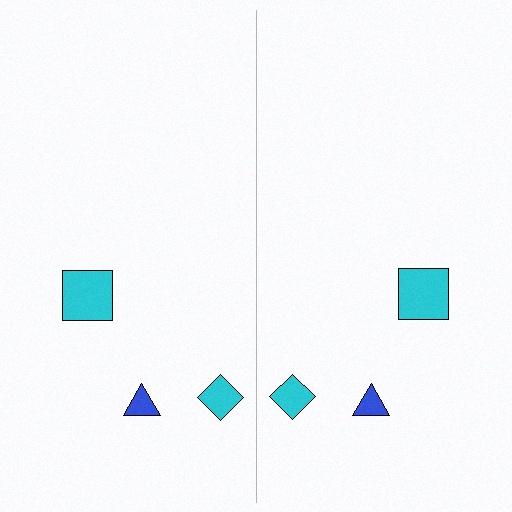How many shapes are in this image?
There are 6 shapes in this image.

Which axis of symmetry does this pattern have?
The pattern has a vertical axis of symmetry running through the center of the image.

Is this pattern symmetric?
Yes, this pattern has bilateral (reflection) symmetry.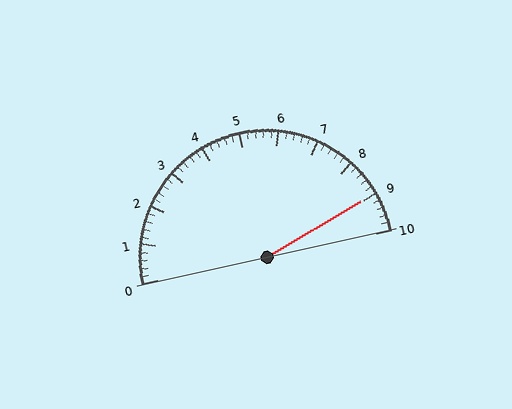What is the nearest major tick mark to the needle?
The nearest major tick mark is 9.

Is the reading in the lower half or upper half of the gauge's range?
The reading is in the upper half of the range (0 to 10).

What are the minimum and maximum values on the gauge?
The gauge ranges from 0 to 10.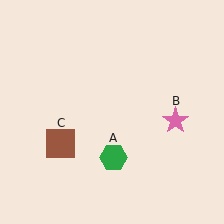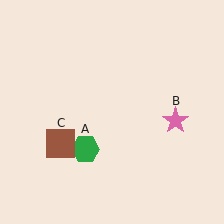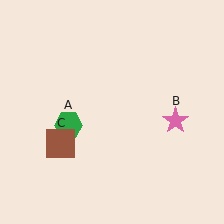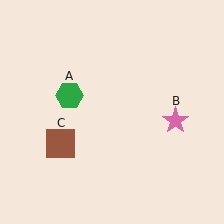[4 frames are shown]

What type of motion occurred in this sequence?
The green hexagon (object A) rotated clockwise around the center of the scene.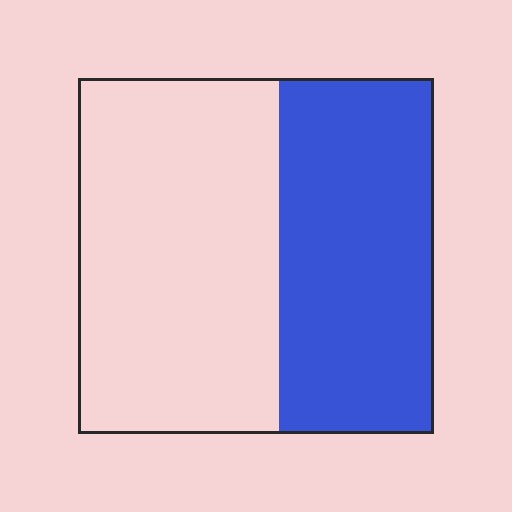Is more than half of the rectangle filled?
No.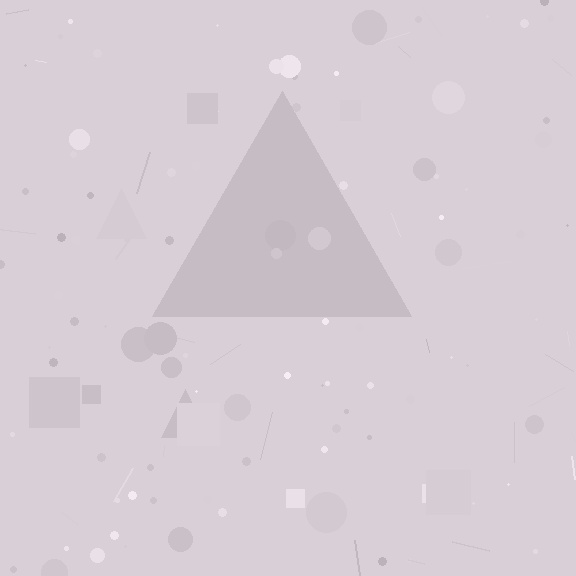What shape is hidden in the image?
A triangle is hidden in the image.